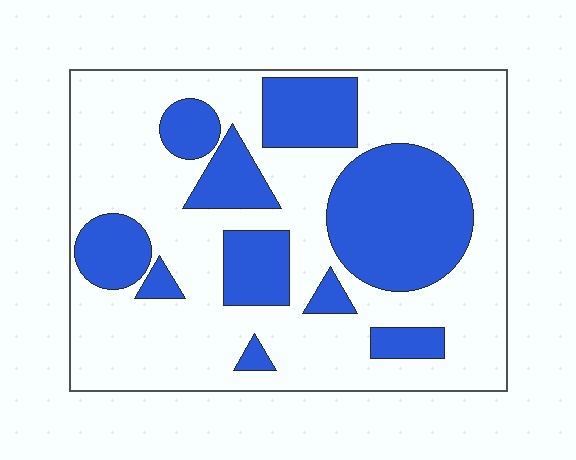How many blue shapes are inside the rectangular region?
10.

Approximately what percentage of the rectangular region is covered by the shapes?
Approximately 35%.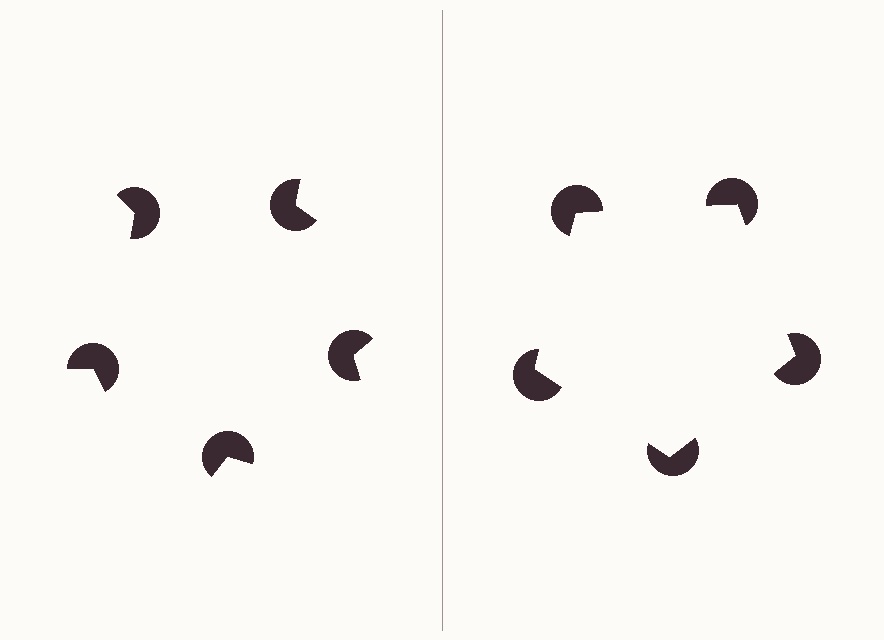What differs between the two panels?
The pac-man discs are positioned identically on both sides; only the wedge orientations differ. On the right they align to a pentagon; on the left they are misaligned.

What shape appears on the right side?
An illusory pentagon.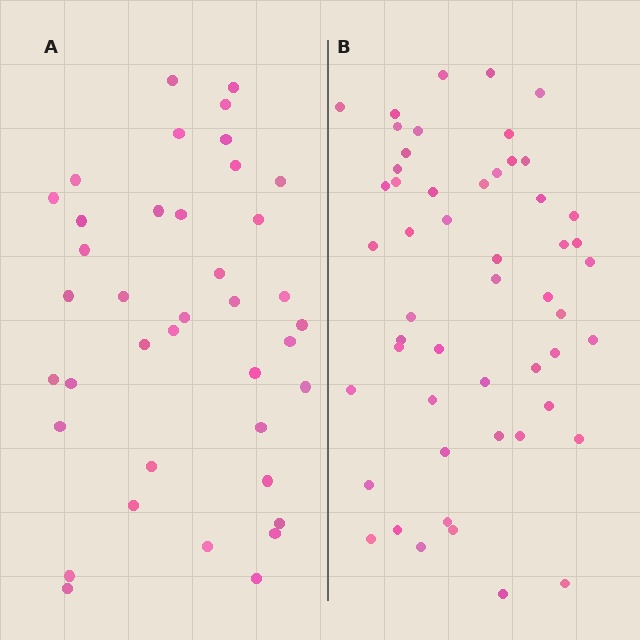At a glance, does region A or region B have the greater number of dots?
Region B (the right region) has more dots.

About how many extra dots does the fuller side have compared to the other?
Region B has approximately 15 more dots than region A.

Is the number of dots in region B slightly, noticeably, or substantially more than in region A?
Region B has noticeably more, but not dramatically so. The ratio is roughly 1.3 to 1.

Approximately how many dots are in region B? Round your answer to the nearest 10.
About 50 dots. (The exact count is 52, which rounds to 50.)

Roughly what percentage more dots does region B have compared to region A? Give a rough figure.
About 35% more.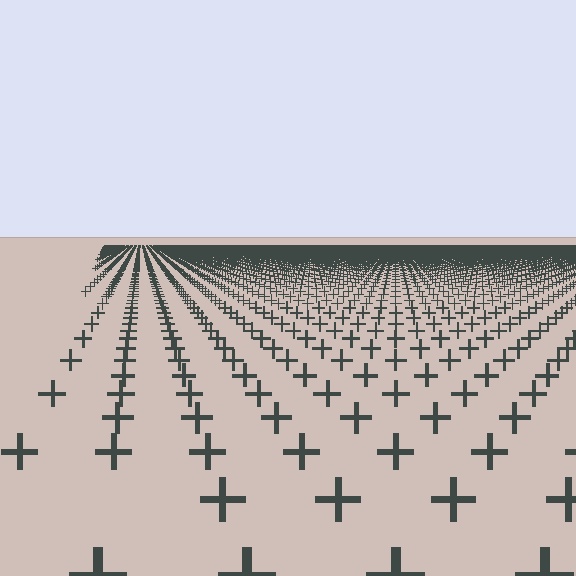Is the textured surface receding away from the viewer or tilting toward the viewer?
The surface is receding away from the viewer. Texture elements get smaller and denser toward the top.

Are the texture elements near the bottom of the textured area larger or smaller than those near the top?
Larger. Near the bottom, elements are closer to the viewer and appear at a bigger on-screen size.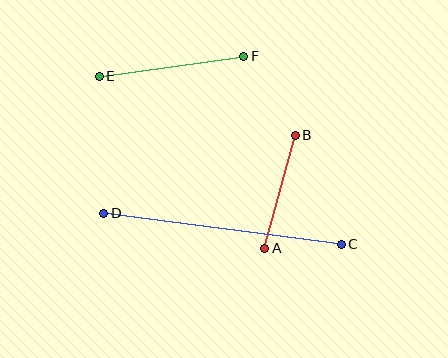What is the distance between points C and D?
The distance is approximately 240 pixels.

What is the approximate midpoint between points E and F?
The midpoint is at approximately (171, 66) pixels.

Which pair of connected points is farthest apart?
Points C and D are farthest apart.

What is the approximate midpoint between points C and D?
The midpoint is at approximately (223, 229) pixels.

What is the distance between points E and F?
The distance is approximately 146 pixels.